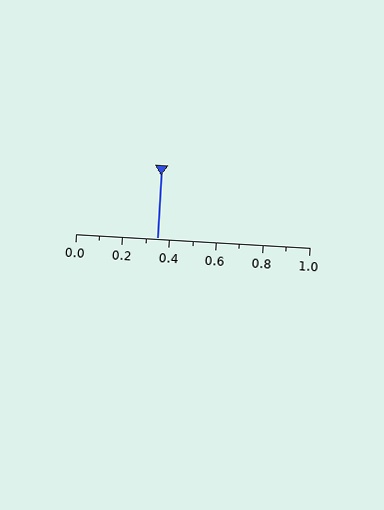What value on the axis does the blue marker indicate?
The marker indicates approximately 0.35.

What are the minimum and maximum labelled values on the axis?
The axis runs from 0.0 to 1.0.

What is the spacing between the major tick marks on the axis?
The major ticks are spaced 0.2 apart.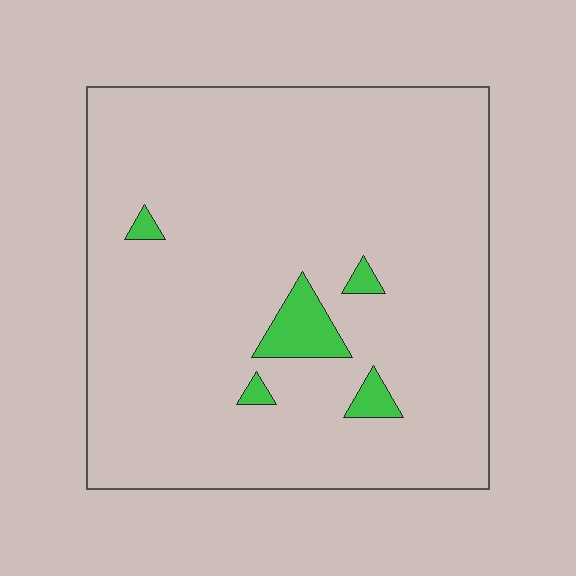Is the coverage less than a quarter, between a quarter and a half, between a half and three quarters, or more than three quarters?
Less than a quarter.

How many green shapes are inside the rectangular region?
5.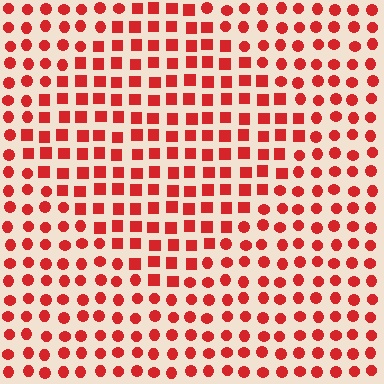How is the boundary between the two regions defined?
The boundary is defined by a change in element shape: squares inside vs. circles outside. All elements share the same color and spacing.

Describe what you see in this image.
The image is filled with small red elements arranged in a uniform grid. A diamond-shaped region contains squares, while the surrounding area contains circles. The boundary is defined purely by the change in element shape.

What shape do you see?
I see a diamond.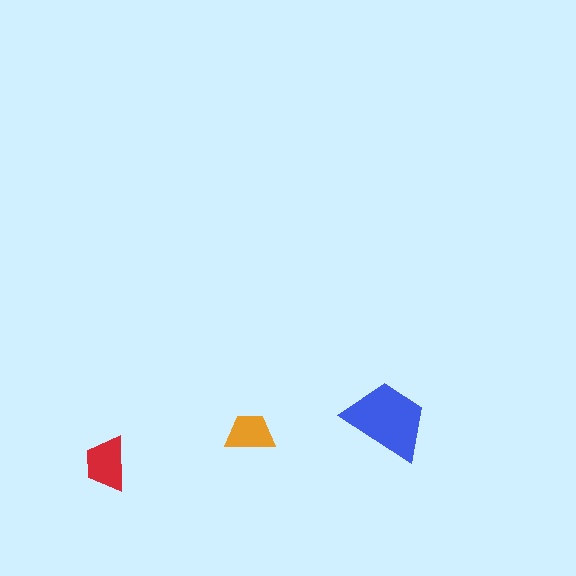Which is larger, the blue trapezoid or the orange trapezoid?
The blue one.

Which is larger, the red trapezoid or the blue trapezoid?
The blue one.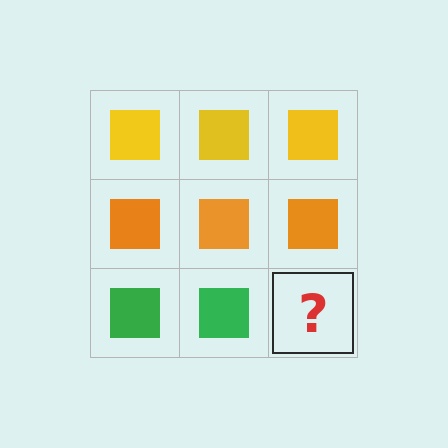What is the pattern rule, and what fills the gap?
The rule is that each row has a consistent color. The gap should be filled with a green square.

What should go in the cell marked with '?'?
The missing cell should contain a green square.